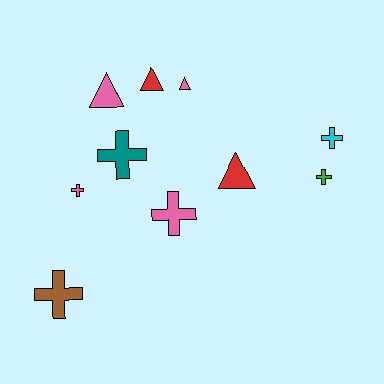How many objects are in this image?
There are 10 objects.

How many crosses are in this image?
There are 6 crosses.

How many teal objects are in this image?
There is 1 teal object.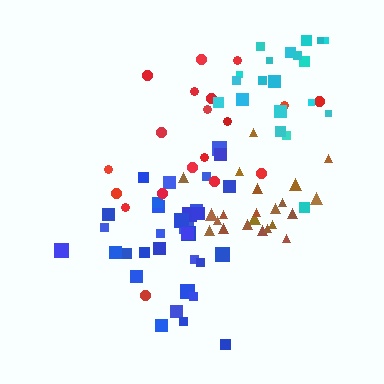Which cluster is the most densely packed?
Cyan.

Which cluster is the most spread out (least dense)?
Red.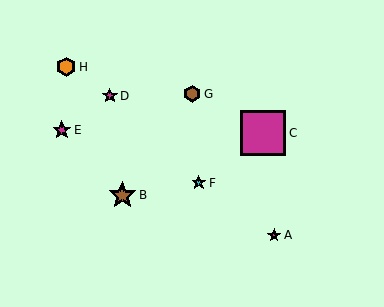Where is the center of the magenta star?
The center of the magenta star is at (110, 96).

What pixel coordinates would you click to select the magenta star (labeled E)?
Click at (62, 130) to select the magenta star E.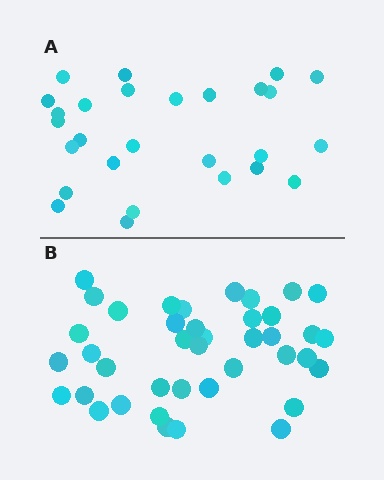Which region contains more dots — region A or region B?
Region B (the bottom region) has more dots.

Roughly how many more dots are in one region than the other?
Region B has approximately 15 more dots than region A.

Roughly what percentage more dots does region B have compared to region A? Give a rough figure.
About 50% more.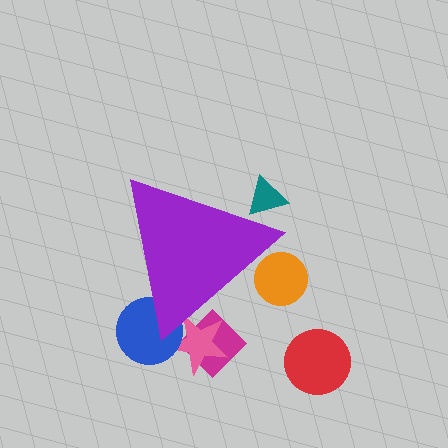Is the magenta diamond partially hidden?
Yes, the magenta diamond is partially hidden behind the purple triangle.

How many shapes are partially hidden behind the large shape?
5 shapes are partially hidden.